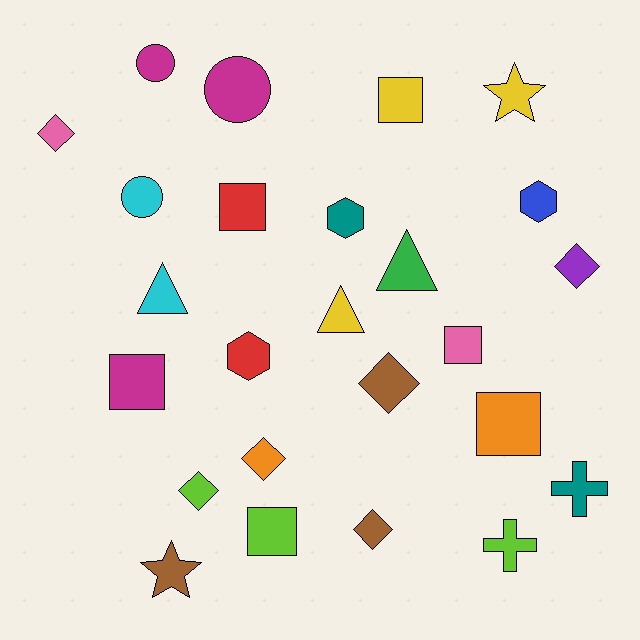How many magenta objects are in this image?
There are 3 magenta objects.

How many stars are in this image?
There are 2 stars.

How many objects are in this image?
There are 25 objects.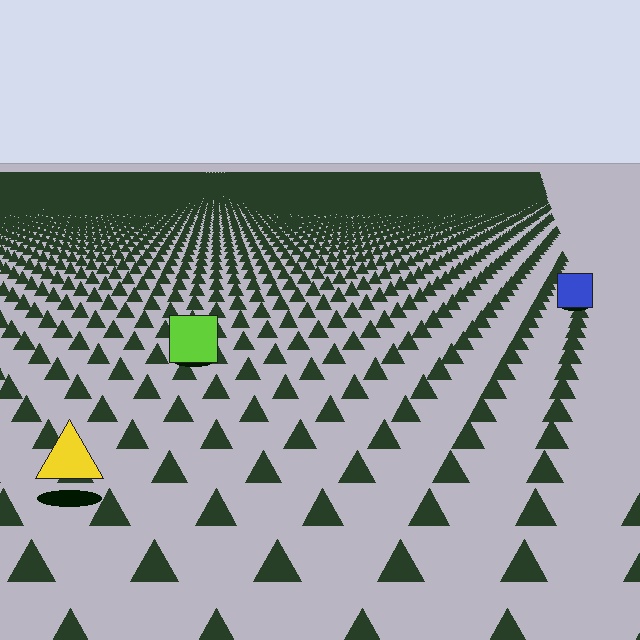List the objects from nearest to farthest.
From nearest to farthest: the yellow triangle, the lime square, the blue square.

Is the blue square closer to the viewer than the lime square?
No. The lime square is closer — you can tell from the texture gradient: the ground texture is coarser near it.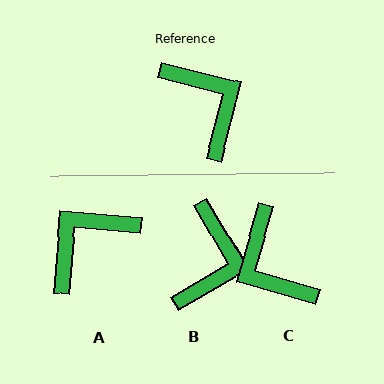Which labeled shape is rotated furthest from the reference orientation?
C, about 178 degrees away.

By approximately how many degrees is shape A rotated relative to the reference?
Approximately 99 degrees counter-clockwise.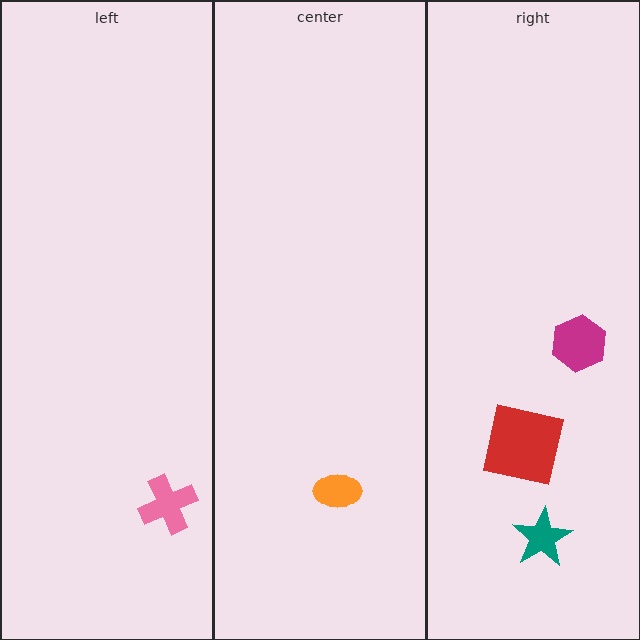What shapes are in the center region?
The orange ellipse.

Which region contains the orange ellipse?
The center region.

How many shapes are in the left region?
1.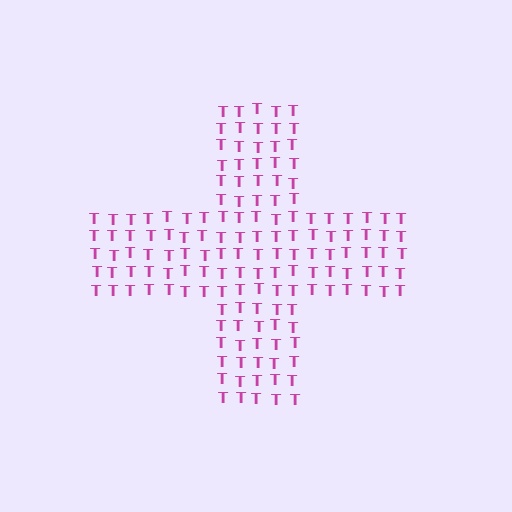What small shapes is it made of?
It is made of small letter T's.